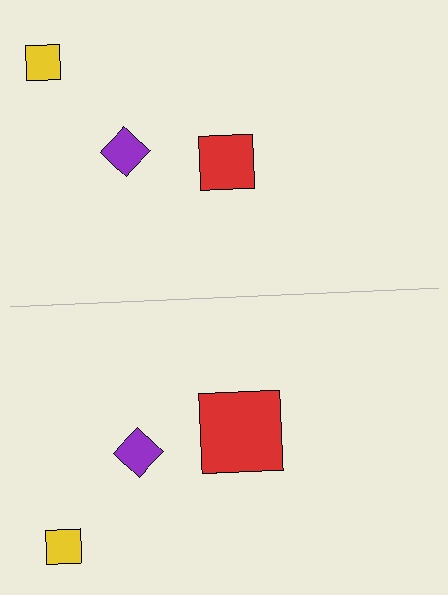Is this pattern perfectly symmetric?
No, the pattern is not perfectly symmetric. The red square on the bottom side has a different size than its mirror counterpart.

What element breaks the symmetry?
The red square on the bottom side has a different size than its mirror counterpart.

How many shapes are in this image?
There are 6 shapes in this image.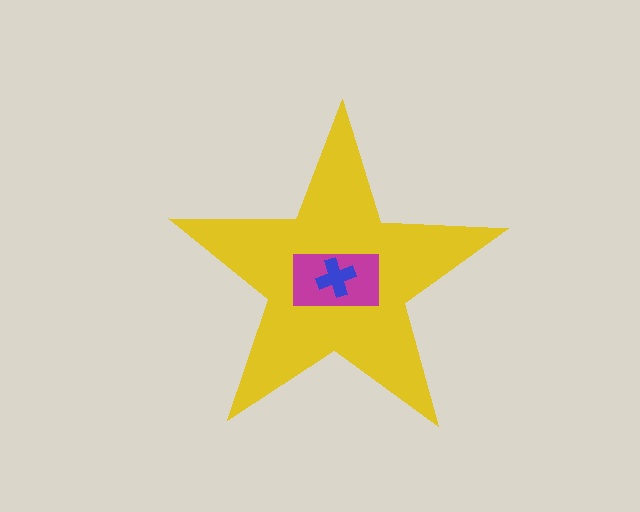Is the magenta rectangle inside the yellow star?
Yes.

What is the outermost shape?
The yellow star.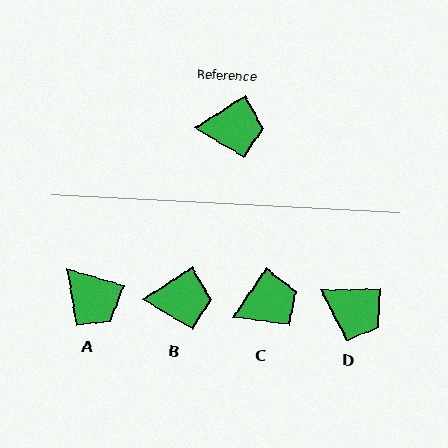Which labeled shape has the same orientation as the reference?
B.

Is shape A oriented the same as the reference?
No, it is off by about 50 degrees.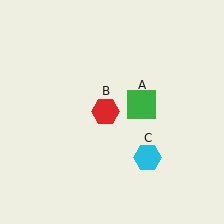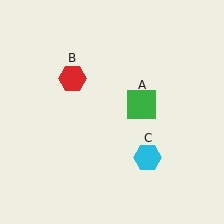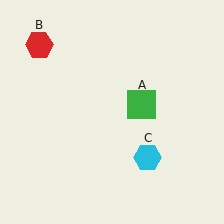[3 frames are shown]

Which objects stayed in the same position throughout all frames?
Green square (object A) and cyan hexagon (object C) remained stationary.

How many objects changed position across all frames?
1 object changed position: red hexagon (object B).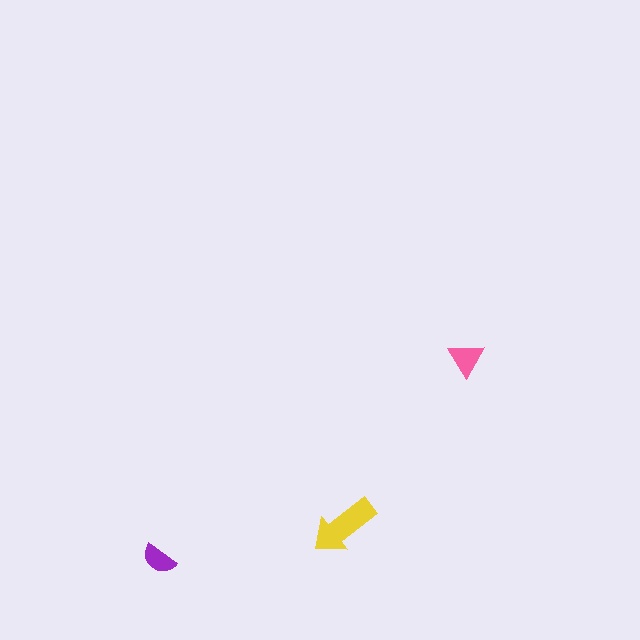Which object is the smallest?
The purple semicircle.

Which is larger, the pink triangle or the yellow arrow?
The yellow arrow.